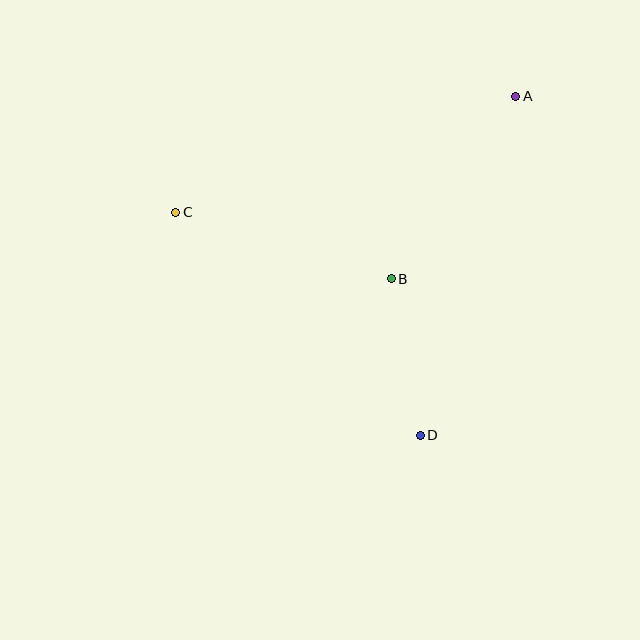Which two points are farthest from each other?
Points A and C are farthest from each other.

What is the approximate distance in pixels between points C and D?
The distance between C and D is approximately 331 pixels.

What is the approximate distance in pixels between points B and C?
The distance between B and C is approximately 225 pixels.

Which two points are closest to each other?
Points B and D are closest to each other.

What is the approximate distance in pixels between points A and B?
The distance between A and B is approximately 221 pixels.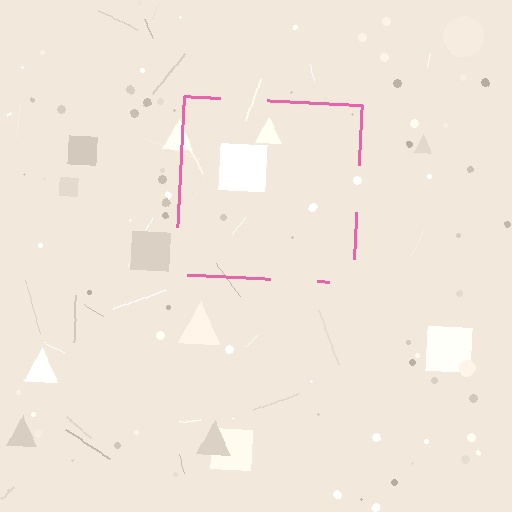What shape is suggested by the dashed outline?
The dashed outline suggests a square.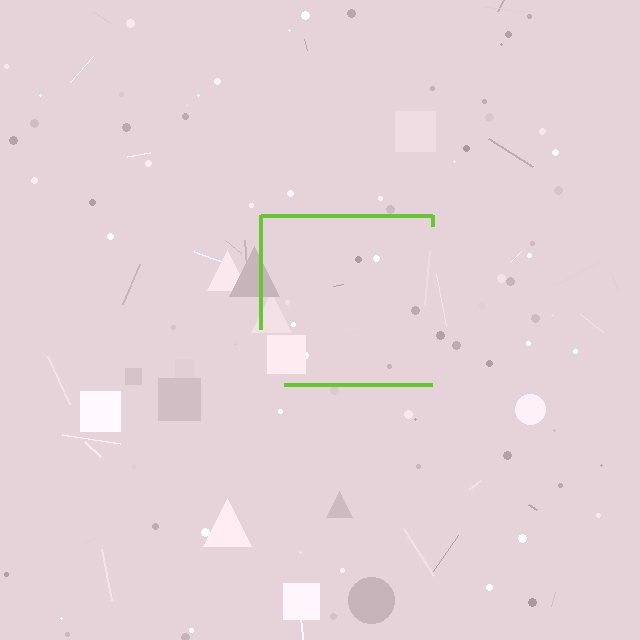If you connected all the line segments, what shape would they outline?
They would outline a square.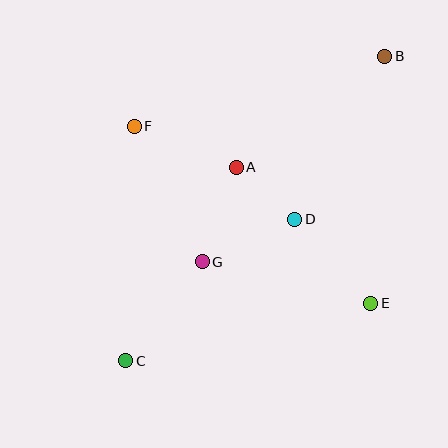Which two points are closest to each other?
Points A and D are closest to each other.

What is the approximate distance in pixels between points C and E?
The distance between C and E is approximately 252 pixels.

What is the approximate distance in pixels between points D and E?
The distance between D and E is approximately 113 pixels.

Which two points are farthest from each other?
Points B and C are farthest from each other.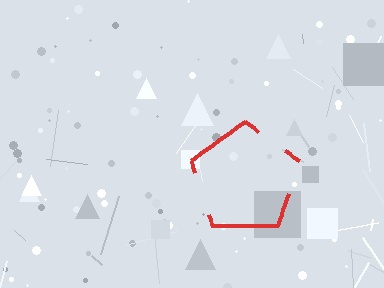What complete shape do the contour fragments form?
The contour fragments form a pentagon.